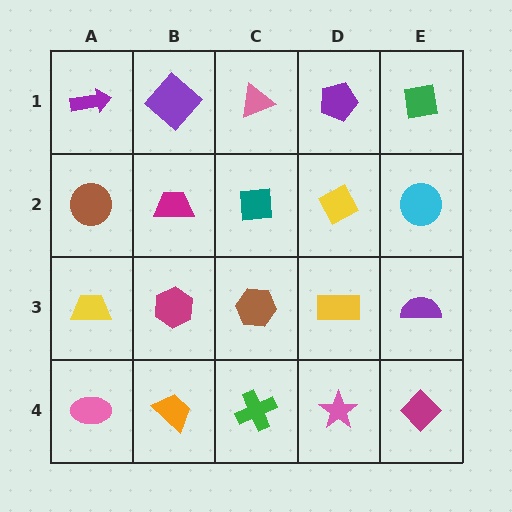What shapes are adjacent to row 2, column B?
A purple diamond (row 1, column B), a magenta hexagon (row 3, column B), a brown circle (row 2, column A), a teal square (row 2, column C).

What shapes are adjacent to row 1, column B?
A magenta trapezoid (row 2, column B), a purple arrow (row 1, column A), a pink triangle (row 1, column C).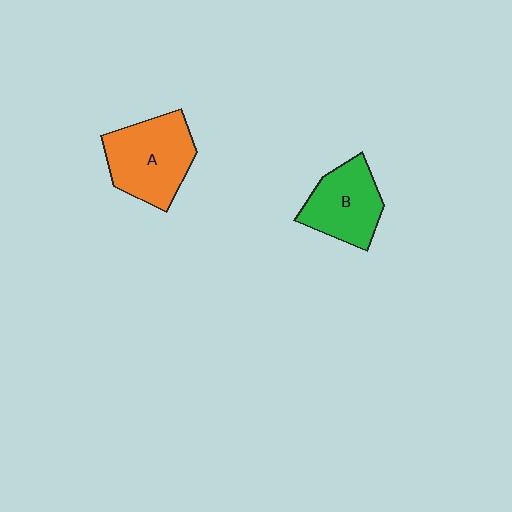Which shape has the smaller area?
Shape B (green).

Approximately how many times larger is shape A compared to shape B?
Approximately 1.2 times.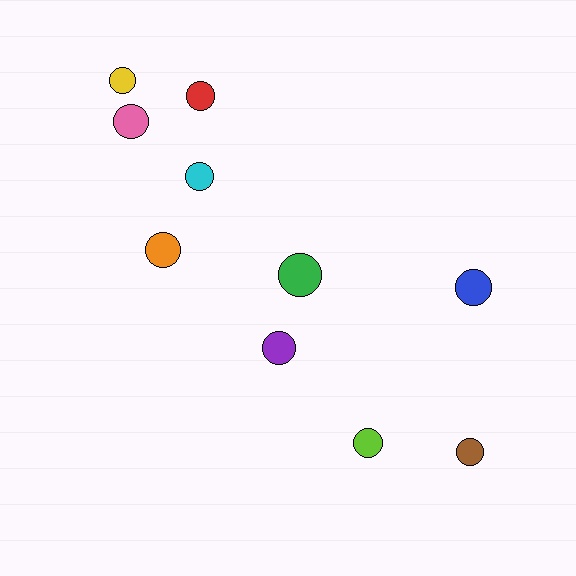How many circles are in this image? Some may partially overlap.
There are 10 circles.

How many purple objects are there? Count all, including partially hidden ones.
There is 1 purple object.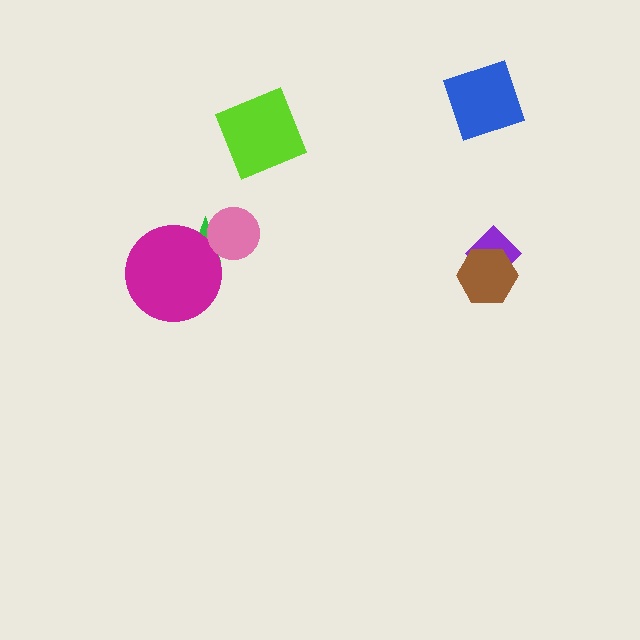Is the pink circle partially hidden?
No, no other shape covers it.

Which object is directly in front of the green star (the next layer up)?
The magenta circle is directly in front of the green star.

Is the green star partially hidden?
Yes, it is partially covered by another shape.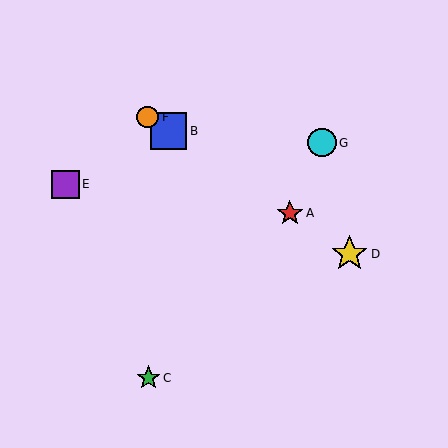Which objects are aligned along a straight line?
Objects A, B, D, F are aligned along a straight line.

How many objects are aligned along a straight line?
4 objects (A, B, D, F) are aligned along a straight line.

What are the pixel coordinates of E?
Object E is at (65, 184).